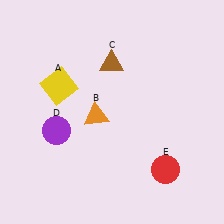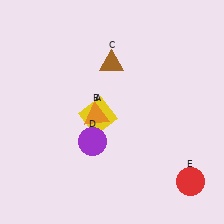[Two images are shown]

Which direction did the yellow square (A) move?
The yellow square (A) moved right.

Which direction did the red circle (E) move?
The red circle (E) moved right.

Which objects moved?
The objects that moved are: the yellow square (A), the purple circle (D), the red circle (E).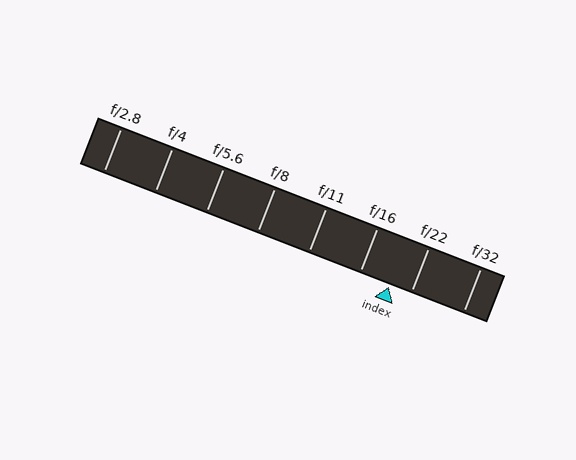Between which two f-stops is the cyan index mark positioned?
The index mark is between f/16 and f/22.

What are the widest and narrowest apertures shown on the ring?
The widest aperture shown is f/2.8 and the narrowest is f/32.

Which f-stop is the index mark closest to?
The index mark is closest to f/22.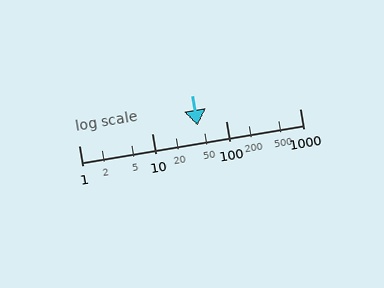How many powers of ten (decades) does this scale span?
The scale spans 3 decades, from 1 to 1000.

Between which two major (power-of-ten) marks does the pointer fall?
The pointer is between 10 and 100.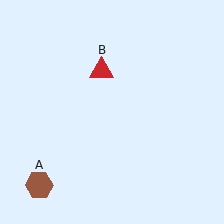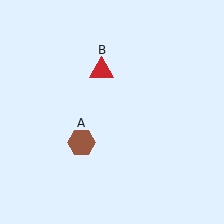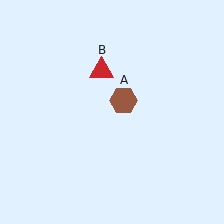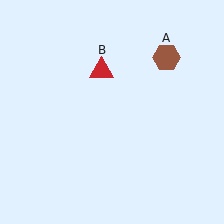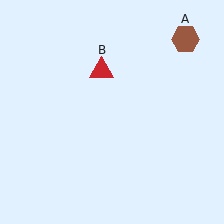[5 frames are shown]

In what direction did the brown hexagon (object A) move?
The brown hexagon (object A) moved up and to the right.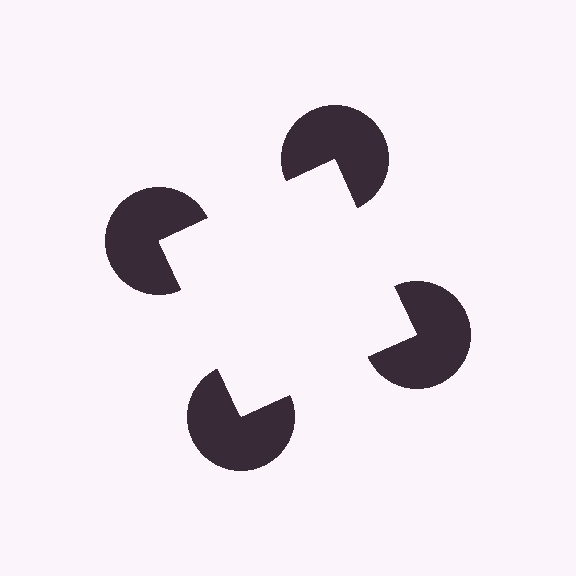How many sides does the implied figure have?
4 sides.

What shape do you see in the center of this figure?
An illusory square — its edges are inferred from the aligned wedge cuts in the pac-man discs, not physically drawn.